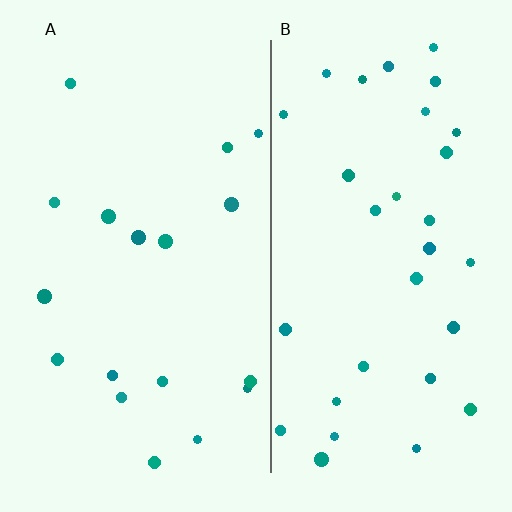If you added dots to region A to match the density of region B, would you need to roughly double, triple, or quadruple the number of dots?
Approximately double.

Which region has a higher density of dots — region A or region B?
B (the right).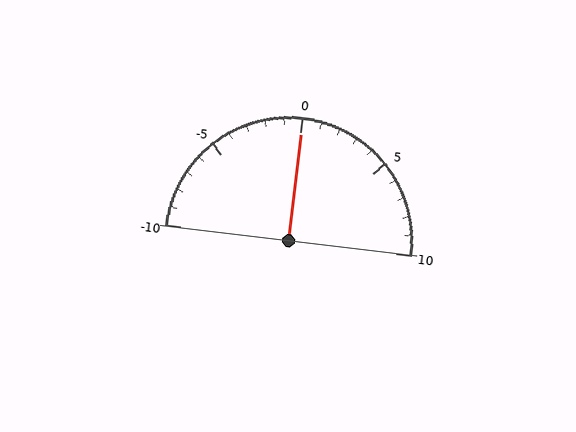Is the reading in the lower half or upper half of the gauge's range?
The reading is in the upper half of the range (-10 to 10).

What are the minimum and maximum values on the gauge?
The gauge ranges from -10 to 10.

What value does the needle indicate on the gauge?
The needle indicates approximately 0.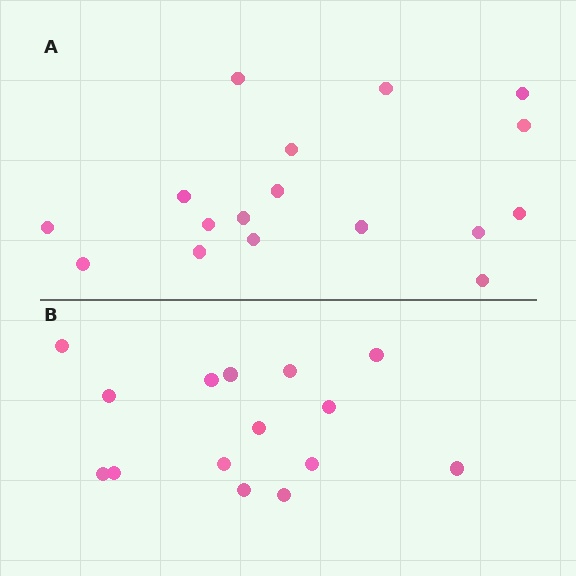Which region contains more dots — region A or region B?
Region A (the top region) has more dots.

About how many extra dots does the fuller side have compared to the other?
Region A has just a few more — roughly 2 or 3 more dots than region B.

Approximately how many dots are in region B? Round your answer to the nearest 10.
About 20 dots. (The exact count is 15, which rounds to 20.)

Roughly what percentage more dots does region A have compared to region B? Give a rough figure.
About 15% more.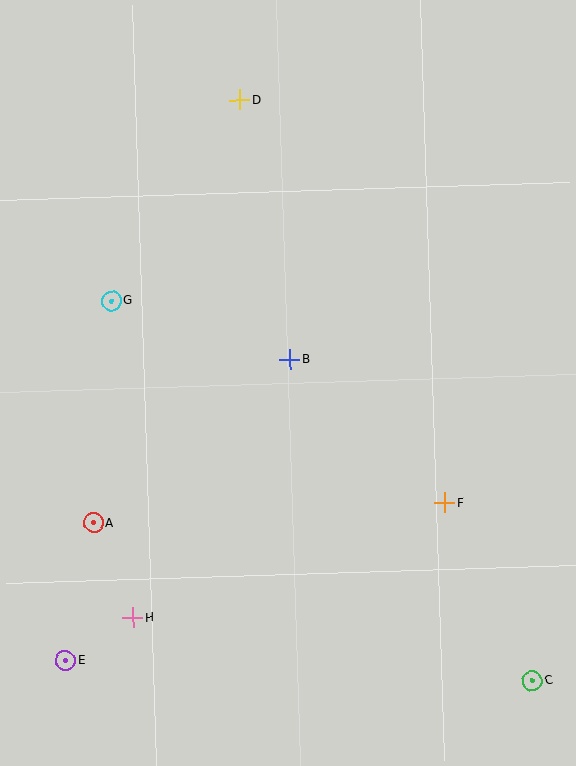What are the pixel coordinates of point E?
Point E is at (65, 660).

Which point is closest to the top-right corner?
Point D is closest to the top-right corner.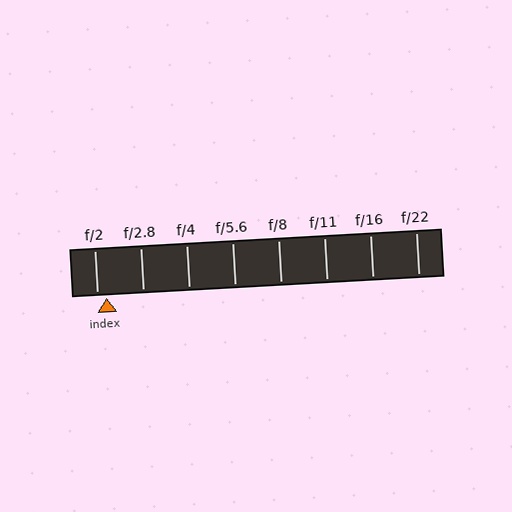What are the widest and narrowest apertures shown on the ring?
The widest aperture shown is f/2 and the narrowest is f/22.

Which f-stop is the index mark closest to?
The index mark is closest to f/2.